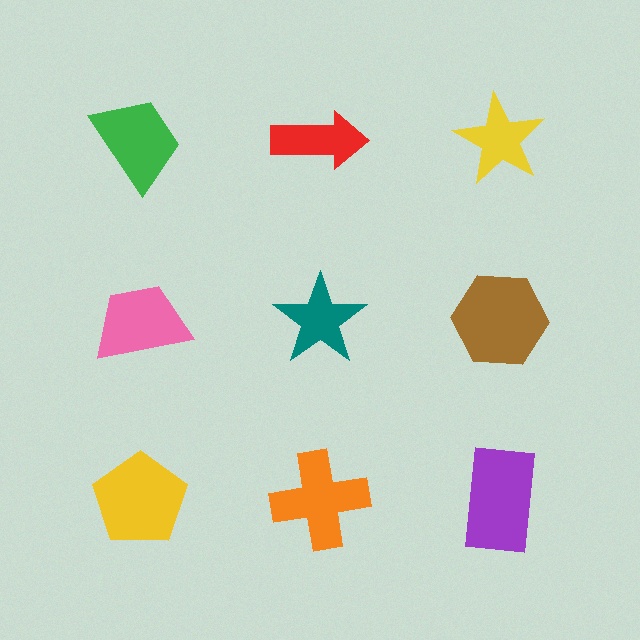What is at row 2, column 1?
A pink trapezoid.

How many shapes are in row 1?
3 shapes.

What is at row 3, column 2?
An orange cross.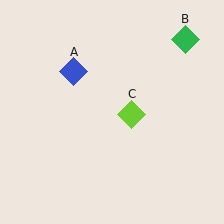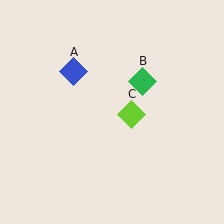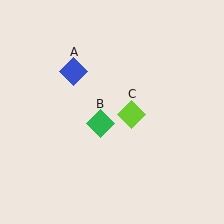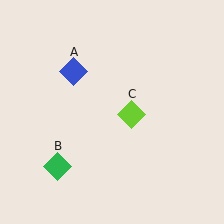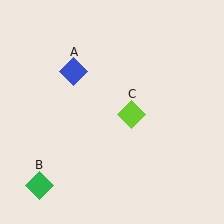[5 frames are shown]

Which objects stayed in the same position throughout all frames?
Blue diamond (object A) and lime diamond (object C) remained stationary.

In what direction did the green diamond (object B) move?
The green diamond (object B) moved down and to the left.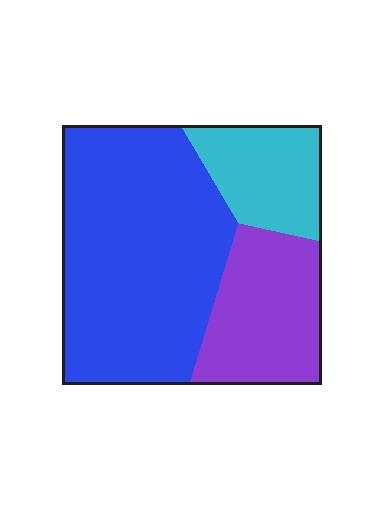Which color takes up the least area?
Cyan, at roughly 20%.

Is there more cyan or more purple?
Purple.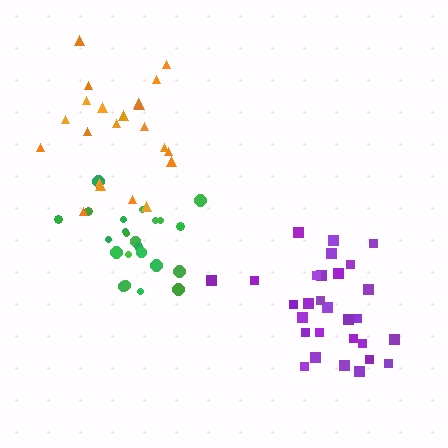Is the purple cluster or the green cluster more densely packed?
Green.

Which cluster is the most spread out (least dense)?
Purple.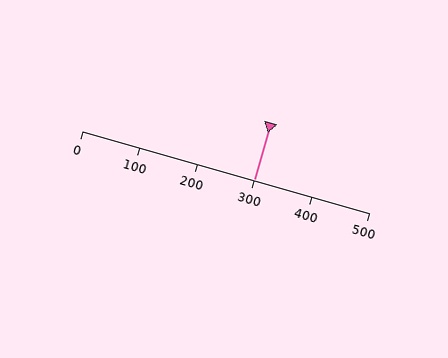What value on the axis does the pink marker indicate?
The marker indicates approximately 300.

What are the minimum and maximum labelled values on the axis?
The axis runs from 0 to 500.